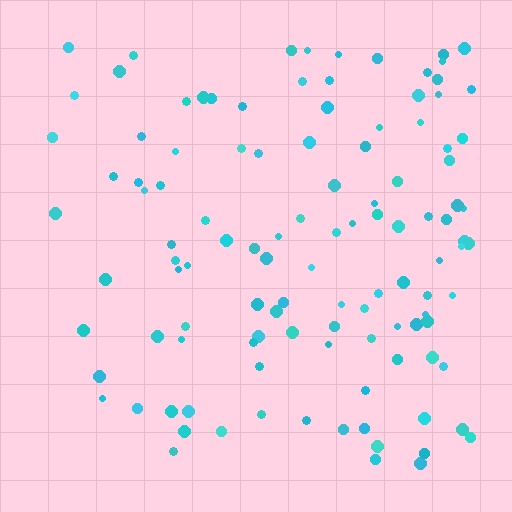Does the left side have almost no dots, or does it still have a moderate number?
Still a moderate number, just noticeably fewer than the right.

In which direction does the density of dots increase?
From left to right, with the right side densest.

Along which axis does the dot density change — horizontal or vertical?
Horizontal.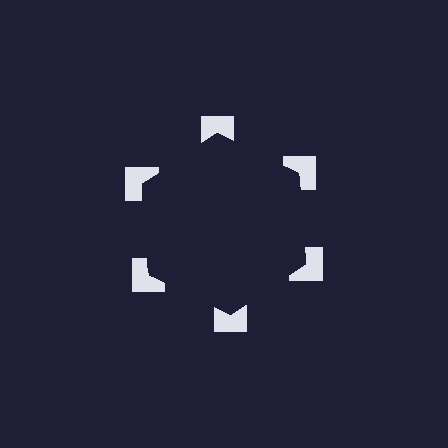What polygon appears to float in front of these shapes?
An illusory hexagon — its edges are inferred from the aligned wedge cuts in the notched squares, not physically drawn.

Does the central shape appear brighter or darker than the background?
It typically appears slightly darker than the background, even though no actual brightness change is drawn.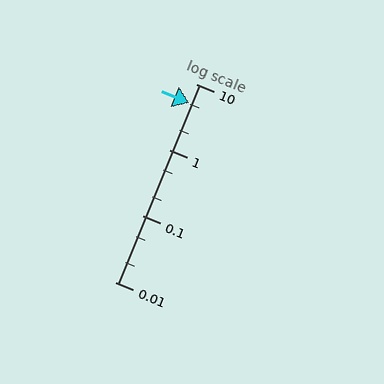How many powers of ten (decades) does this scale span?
The scale spans 3 decades, from 0.01 to 10.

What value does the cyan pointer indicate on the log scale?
The pointer indicates approximately 5.1.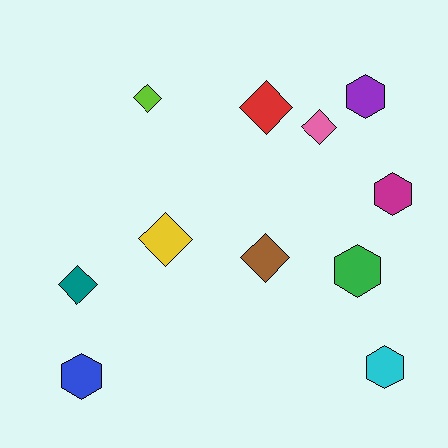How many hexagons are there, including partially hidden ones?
There are 5 hexagons.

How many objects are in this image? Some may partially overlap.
There are 11 objects.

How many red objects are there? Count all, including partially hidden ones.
There is 1 red object.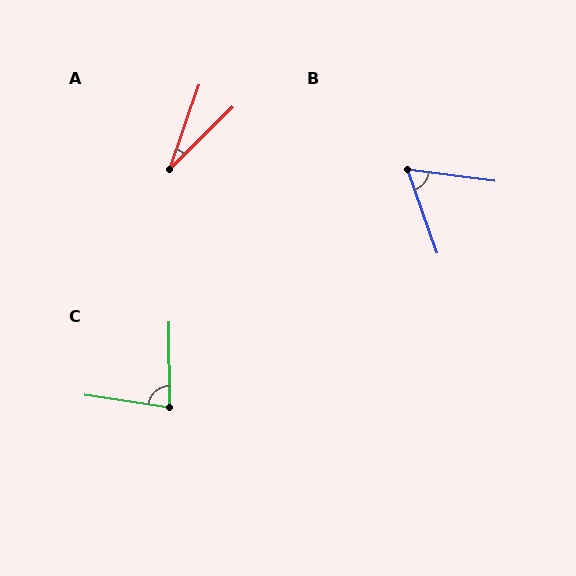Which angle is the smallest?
A, at approximately 27 degrees.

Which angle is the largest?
C, at approximately 82 degrees.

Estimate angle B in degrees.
Approximately 63 degrees.